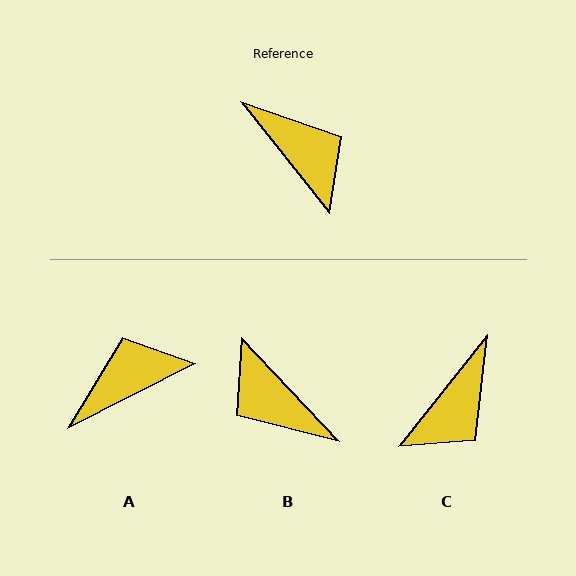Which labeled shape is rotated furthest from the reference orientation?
B, about 175 degrees away.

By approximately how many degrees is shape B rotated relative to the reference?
Approximately 175 degrees clockwise.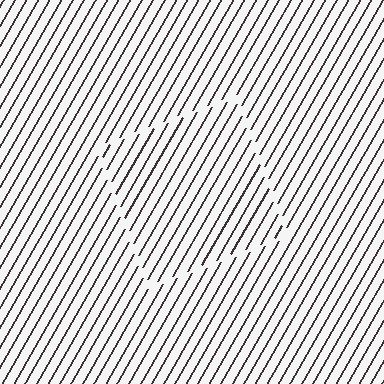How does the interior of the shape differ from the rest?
The interior of the shape contains the same grating, shifted by half a period — the contour is defined by the phase discontinuity where line-ends from the inner and outer gratings abut.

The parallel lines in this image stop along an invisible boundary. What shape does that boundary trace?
An illusory square. The interior of the shape contains the same grating, shifted by half a period — the contour is defined by the phase discontinuity where line-ends from the inner and outer gratings abut.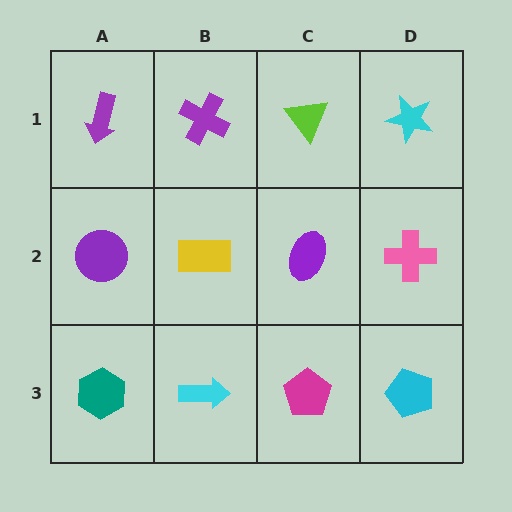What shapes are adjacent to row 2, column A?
A purple arrow (row 1, column A), a teal hexagon (row 3, column A), a yellow rectangle (row 2, column B).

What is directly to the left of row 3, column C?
A cyan arrow.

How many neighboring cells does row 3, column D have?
2.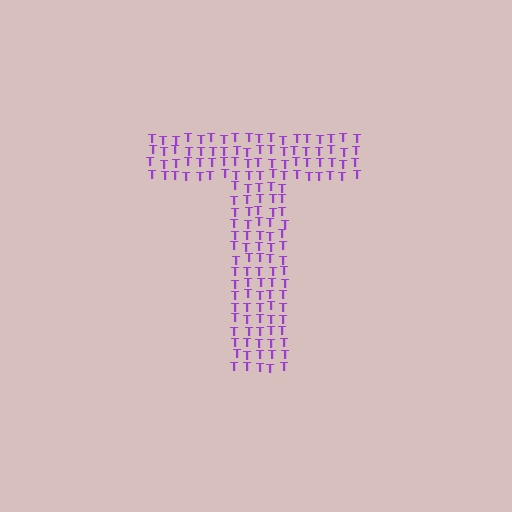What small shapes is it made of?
It is made of small letter T's.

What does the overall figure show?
The overall figure shows the letter T.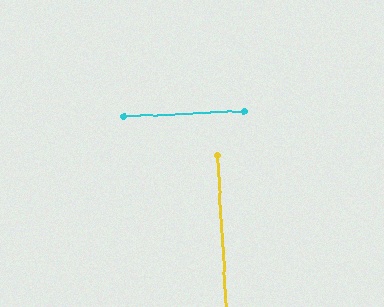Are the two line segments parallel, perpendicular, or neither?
Perpendicular — they meet at approximately 89°.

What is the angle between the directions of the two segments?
Approximately 89 degrees.